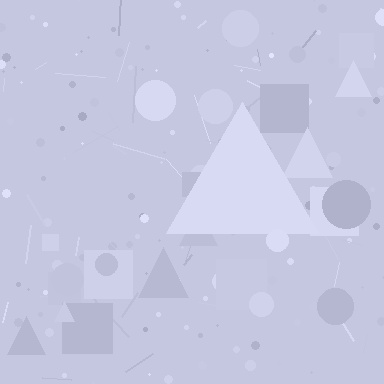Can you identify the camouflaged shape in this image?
The camouflaged shape is a triangle.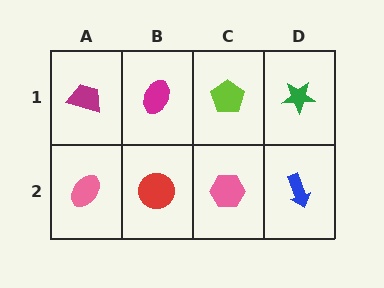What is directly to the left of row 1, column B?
A magenta trapezoid.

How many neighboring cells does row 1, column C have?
3.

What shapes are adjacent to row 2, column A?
A magenta trapezoid (row 1, column A), a red circle (row 2, column B).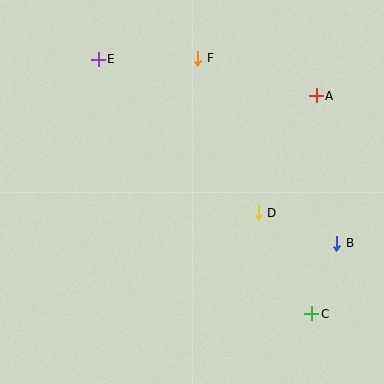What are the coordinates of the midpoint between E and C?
The midpoint between E and C is at (205, 187).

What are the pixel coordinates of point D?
Point D is at (258, 213).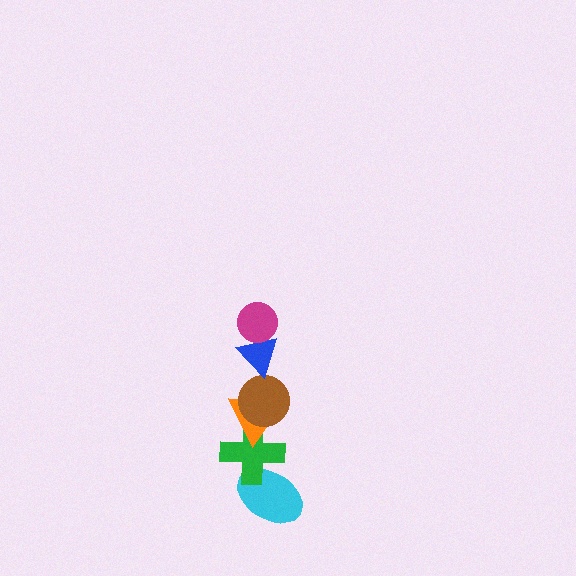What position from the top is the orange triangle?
The orange triangle is 4th from the top.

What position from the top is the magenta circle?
The magenta circle is 1st from the top.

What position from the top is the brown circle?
The brown circle is 3rd from the top.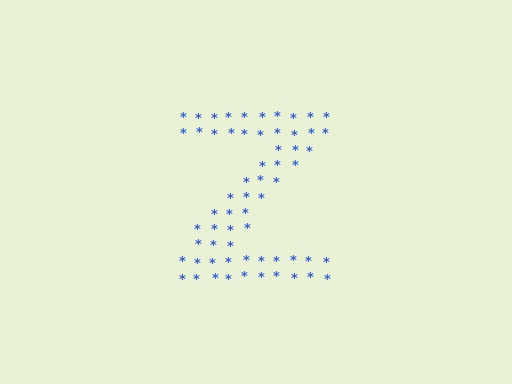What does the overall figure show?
The overall figure shows the letter Z.